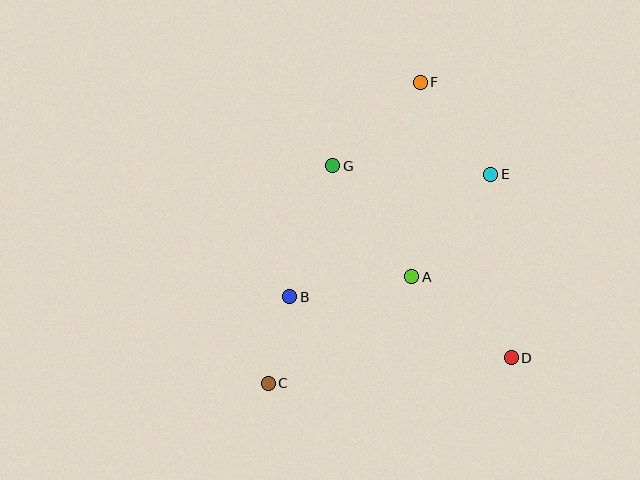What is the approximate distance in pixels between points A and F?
The distance between A and F is approximately 194 pixels.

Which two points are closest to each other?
Points B and C are closest to each other.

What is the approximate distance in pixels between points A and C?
The distance between A and C is approximately 179 pixels.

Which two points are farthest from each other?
Points C and F are farthest from each other.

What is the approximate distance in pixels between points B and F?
The distance between B and F is approximately 251 pixels.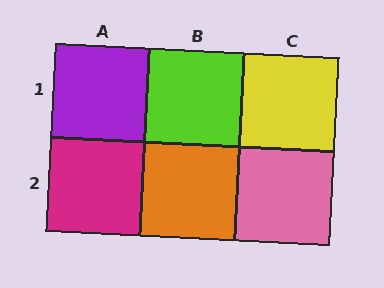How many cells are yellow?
1 cell is yellow.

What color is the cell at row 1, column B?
Lime.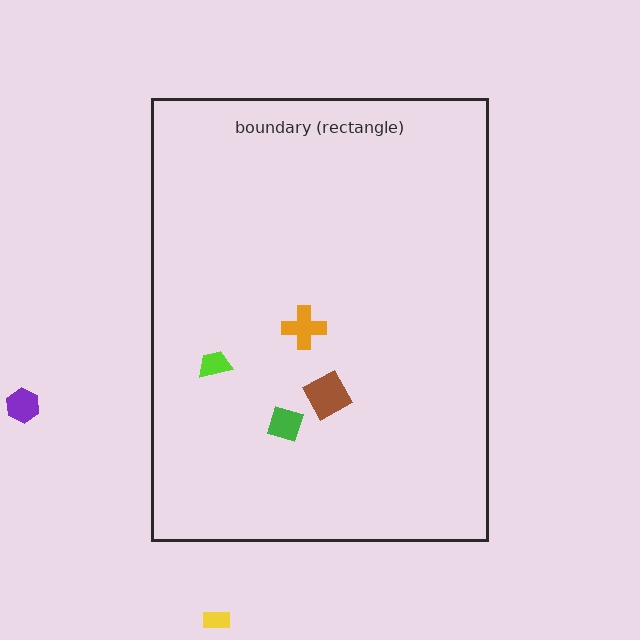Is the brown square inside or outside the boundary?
Inside.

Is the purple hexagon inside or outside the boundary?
Outside.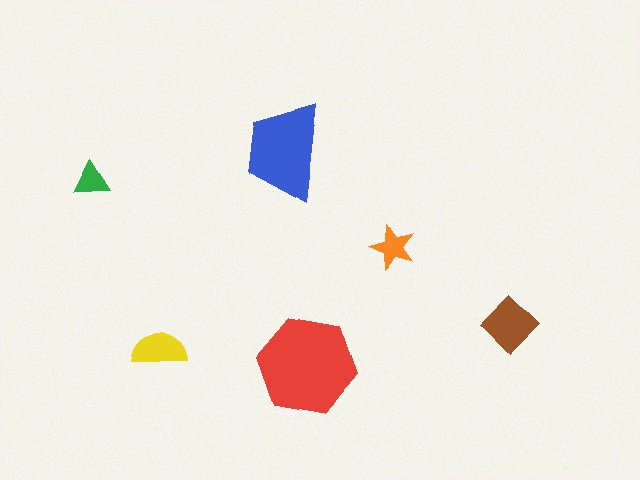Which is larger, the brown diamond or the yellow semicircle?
The brown diamond.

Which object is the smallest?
The green triangle.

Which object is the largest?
The red hexagon.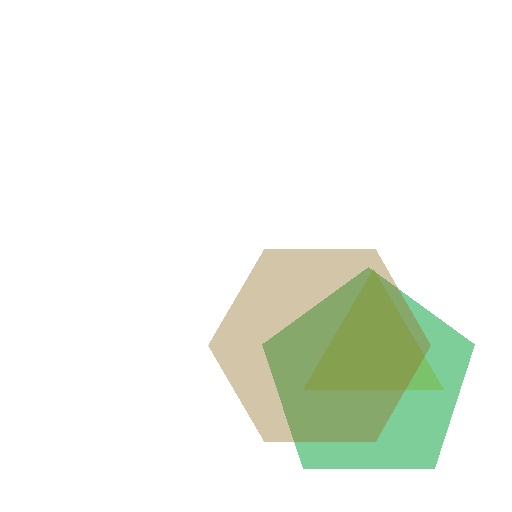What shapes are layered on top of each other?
The layered shapes are: a yellow triangle, a green pentagon, a brown hexagon.